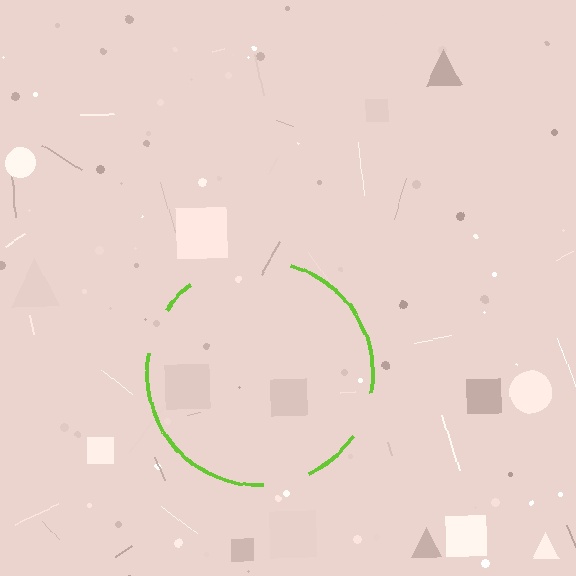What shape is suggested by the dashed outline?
The dashed outline suggests a circle.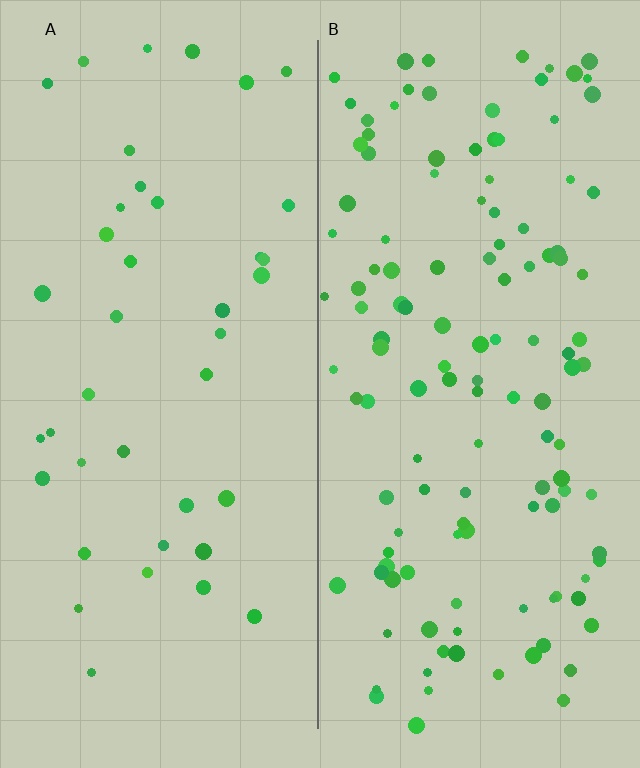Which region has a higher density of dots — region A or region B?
B (the right).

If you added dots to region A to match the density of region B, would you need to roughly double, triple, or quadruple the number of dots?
Approximately triple.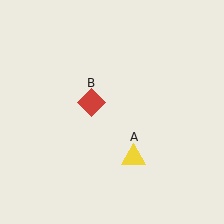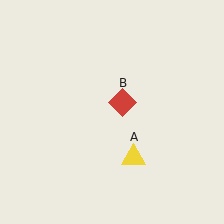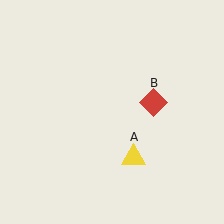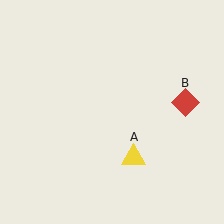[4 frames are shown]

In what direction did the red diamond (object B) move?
The red diamond (object B) moved right.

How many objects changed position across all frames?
1 object changed position: red diamond (object B).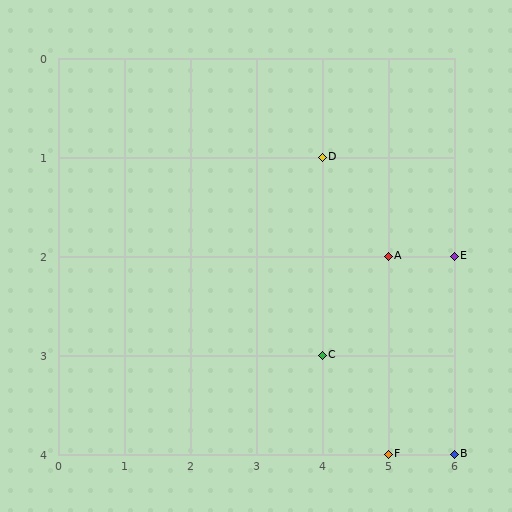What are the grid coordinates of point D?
Point D is at grid coordinates (4, 1).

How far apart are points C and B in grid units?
Points C and B are 2 columns and 1 row apart (about 2.2 grid units diagonally).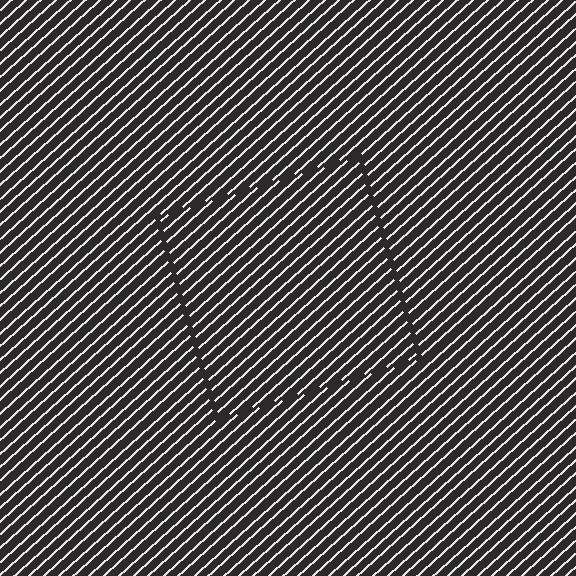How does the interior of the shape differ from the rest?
The interior of the shape contains the same grating, shifted by half a period — the contour is defined by the phase discontinuity where line-ends from the inner and outer gratings abut.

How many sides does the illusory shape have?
4 sides — the line-ends trace a square.